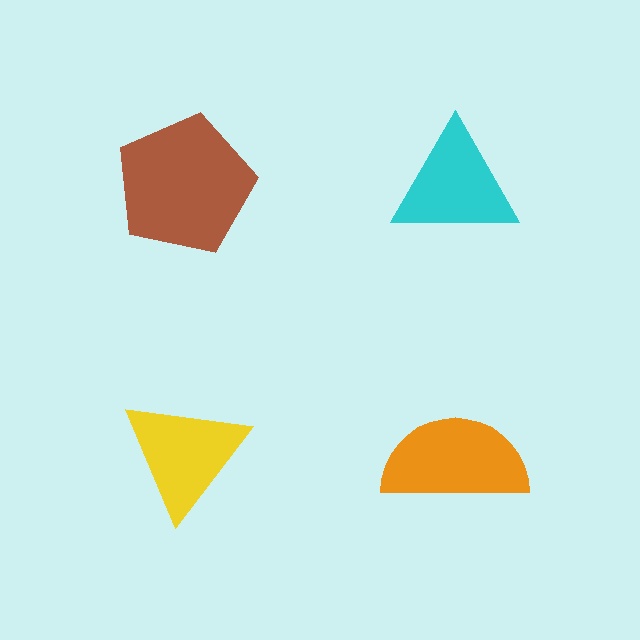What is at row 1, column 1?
A brown pentagon.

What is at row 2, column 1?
A yellow triangle.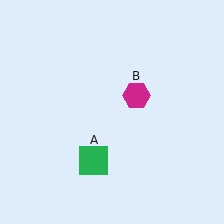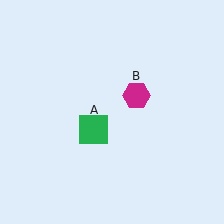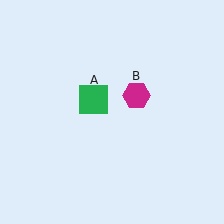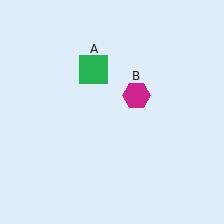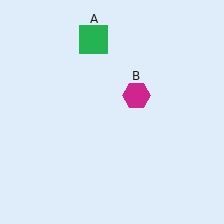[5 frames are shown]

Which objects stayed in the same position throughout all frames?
Magenta hexagon (object B) remained stationary.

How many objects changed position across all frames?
1 object changed position: green square (object A).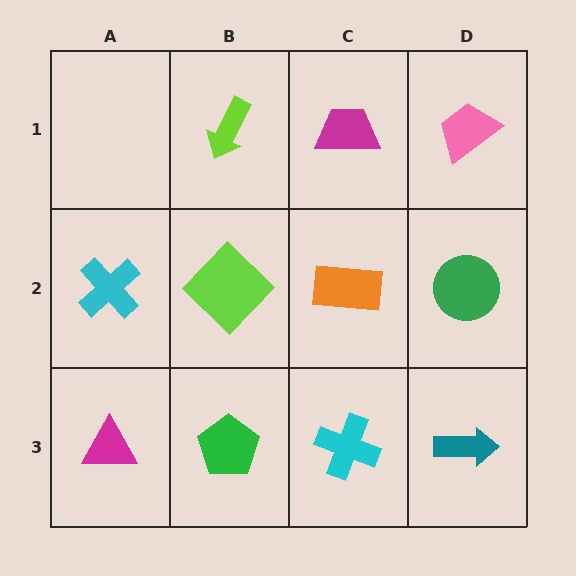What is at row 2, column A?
A cyan cross.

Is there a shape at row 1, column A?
No, that cell is empty.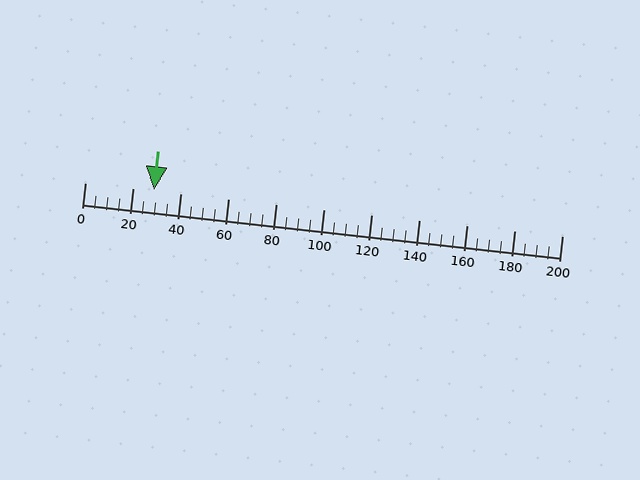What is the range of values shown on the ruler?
The ruler shows values from 0 to 200.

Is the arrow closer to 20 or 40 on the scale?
The arrow is closer to 20.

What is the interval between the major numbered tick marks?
The major tick marks are spaced 20 units apart.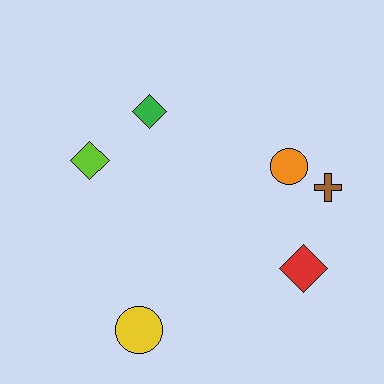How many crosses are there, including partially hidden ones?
There is 1 cross.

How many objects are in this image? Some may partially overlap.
There are 6 objects.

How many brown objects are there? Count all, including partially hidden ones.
There is 1 brown object.